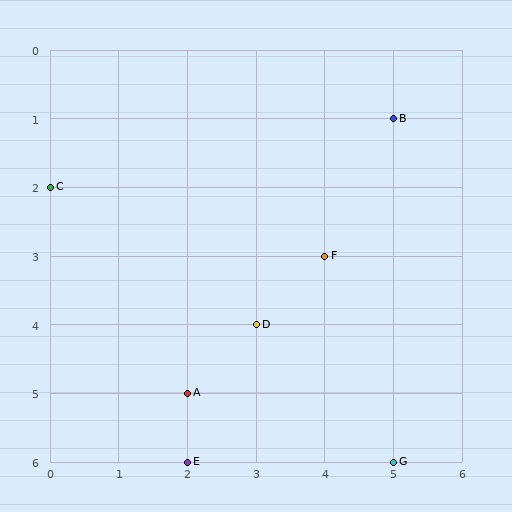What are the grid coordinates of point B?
Point B is at grid coordinates (5, 1).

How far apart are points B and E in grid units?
Points B and E are 3 columns and 5 rows apart (about 5.8 grid units diagonally).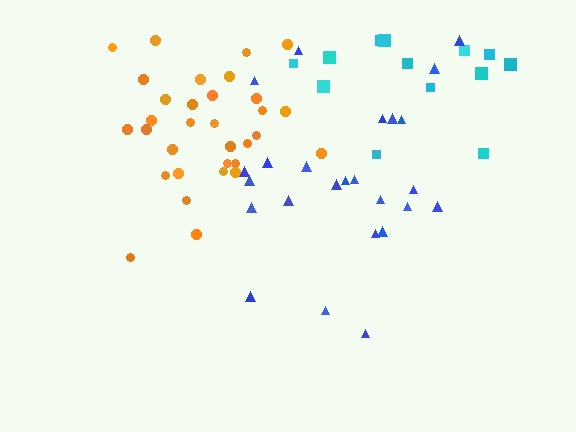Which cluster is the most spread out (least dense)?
Cyan.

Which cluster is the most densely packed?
Orange.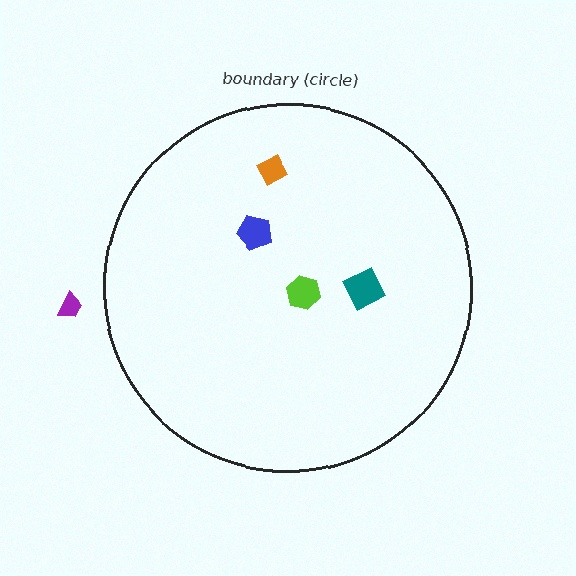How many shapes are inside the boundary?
4 inside, 1 outside.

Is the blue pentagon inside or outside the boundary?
Inside.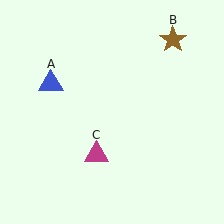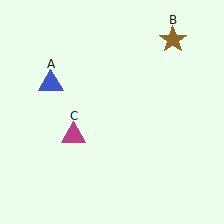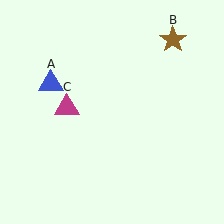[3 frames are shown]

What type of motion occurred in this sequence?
The magenta triangle (object C) rotated clockwise around the center of the scene.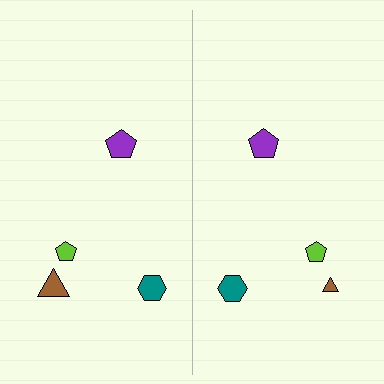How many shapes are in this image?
There are 8 shapes in this image.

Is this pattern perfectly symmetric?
No, the pattern is not perfectly symmetric. The brown triangle on the right side has a different size than its mirror counterpart.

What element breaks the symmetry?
The brown triangle on the right side has a different size than its mirror counterpart.